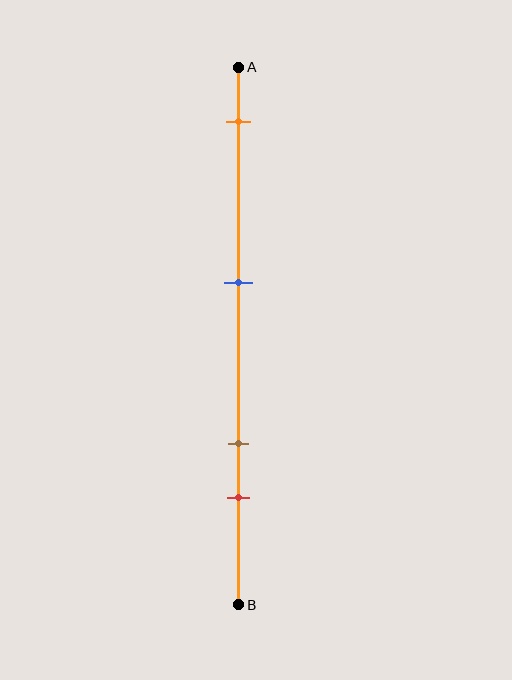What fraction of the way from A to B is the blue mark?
The blue mark is approximately 40% (0.4) of the way from A to B.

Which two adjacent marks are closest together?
The brown and red marks are the closest adjacent pair.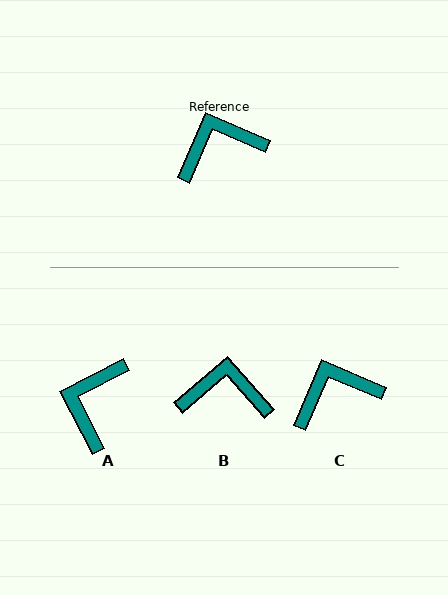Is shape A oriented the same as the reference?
No, it is off by about 50 degrees.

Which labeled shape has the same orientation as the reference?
C.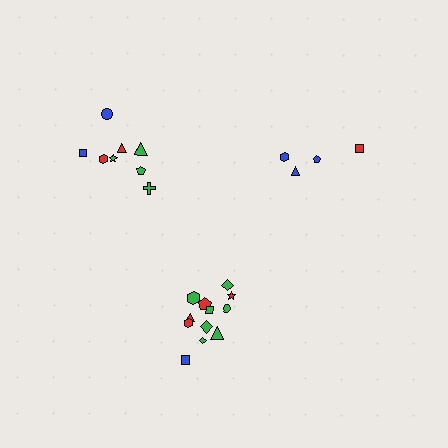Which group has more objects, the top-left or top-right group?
The top-left group.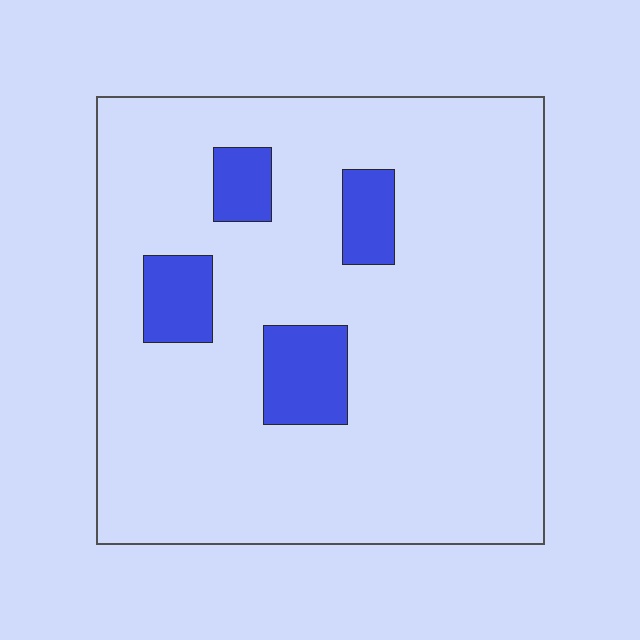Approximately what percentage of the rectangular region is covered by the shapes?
Approximately 10%.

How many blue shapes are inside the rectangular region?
4.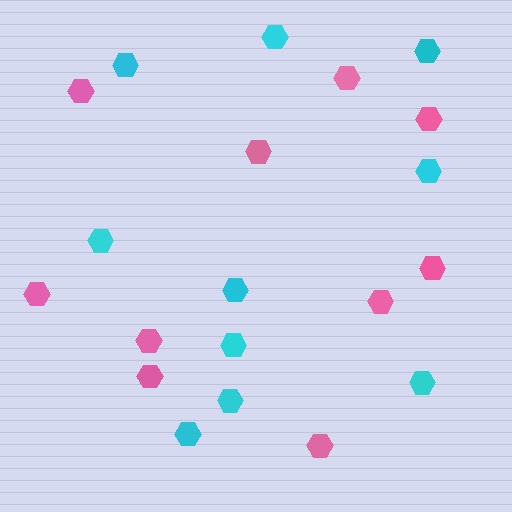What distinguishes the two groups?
There are 2 groups: one group of cyan hexagons (10) and one group of pink hexagons (10).